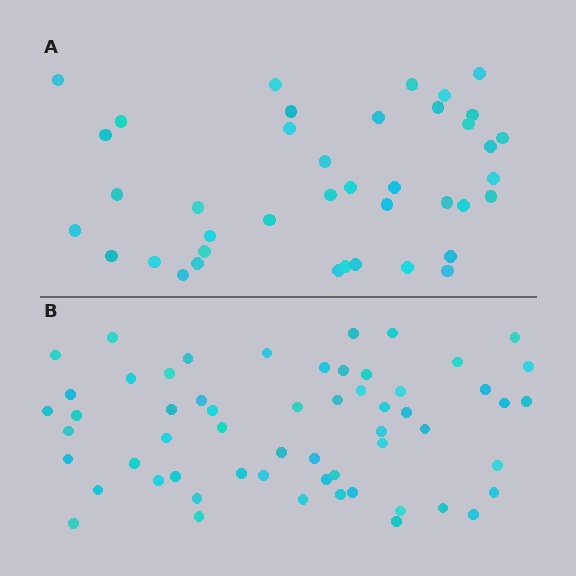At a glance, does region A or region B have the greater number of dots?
Region B (the bottom region) has more dots.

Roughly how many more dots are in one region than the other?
Region B has approximately 20 more dots than region A.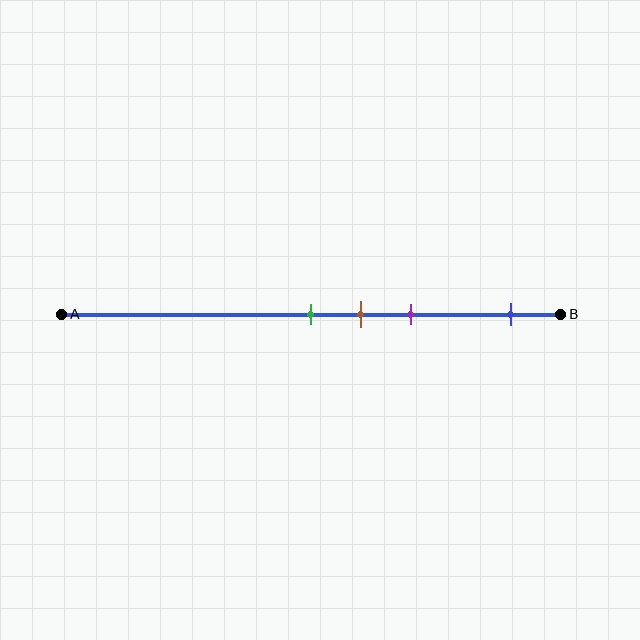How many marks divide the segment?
There are 4 marks dividing the segment.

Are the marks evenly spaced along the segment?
No, the marks are not evenly spaced.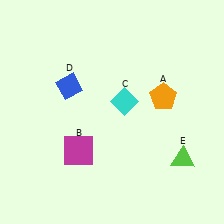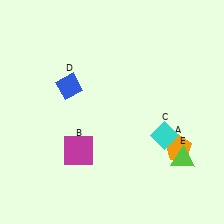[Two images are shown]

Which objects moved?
The objects that moved are: the orange pentagon (A), the cyan diamond (C).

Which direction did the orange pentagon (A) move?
The orange pentagon (A) moved down.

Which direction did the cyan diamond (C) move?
The cyan diamond (C) moved right.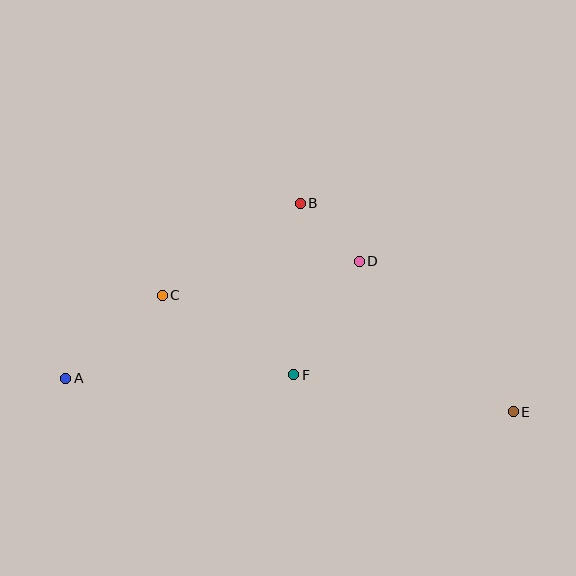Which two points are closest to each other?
Points B and D are closest to each other.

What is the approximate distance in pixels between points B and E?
The distance between B and E is approximately 298 pixels.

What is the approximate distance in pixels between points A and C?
The distance between A and C is approximately 127 pixels.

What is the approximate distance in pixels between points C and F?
The distance between C and F is approximately 154 pixels.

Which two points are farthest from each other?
Points A and E are farthest from each other.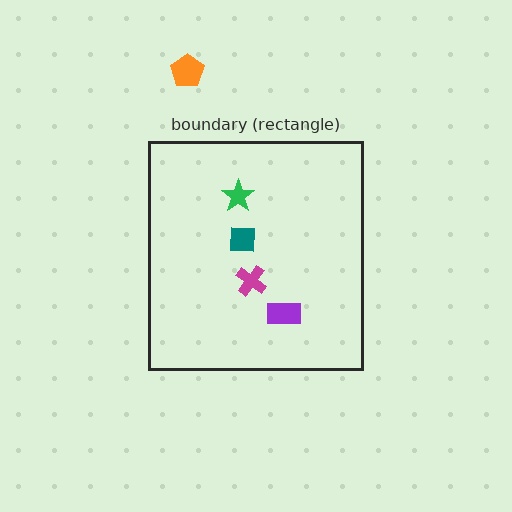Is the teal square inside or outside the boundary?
Inside.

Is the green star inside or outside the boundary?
Inside.